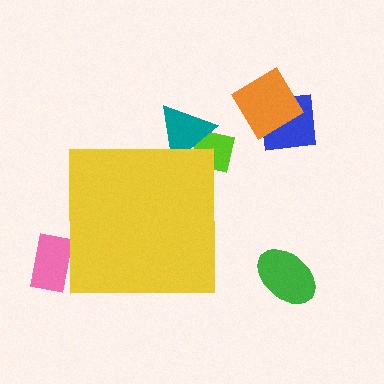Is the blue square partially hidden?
No, the blue square is fully visible.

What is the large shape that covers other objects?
A yellow square.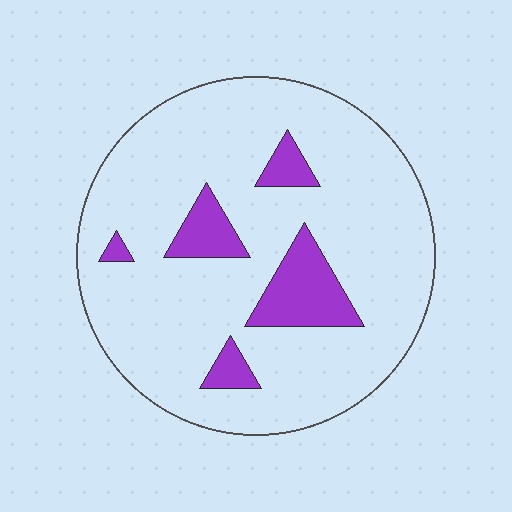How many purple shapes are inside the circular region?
5.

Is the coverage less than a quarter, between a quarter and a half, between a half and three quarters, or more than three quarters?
Less than a quarter.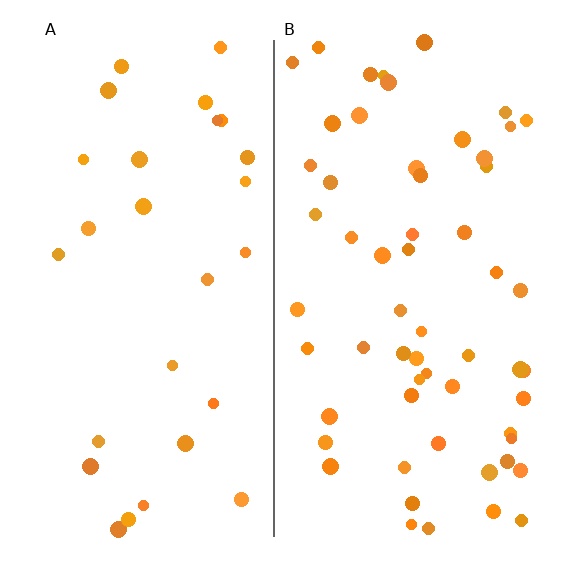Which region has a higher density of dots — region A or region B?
B (the right).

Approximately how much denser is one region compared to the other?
Approximately 2.1× — region B over region A.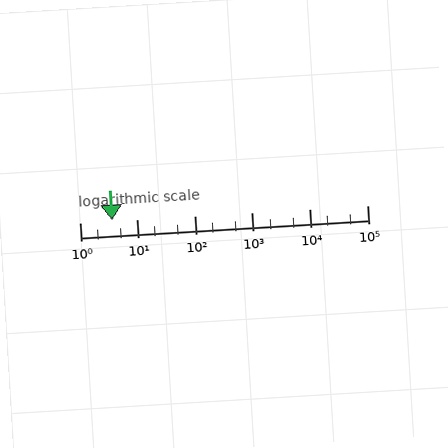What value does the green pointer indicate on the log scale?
The pointer indicates approximately 3.6.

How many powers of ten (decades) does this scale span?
The scale spans 5 decades, from 1 to 100000.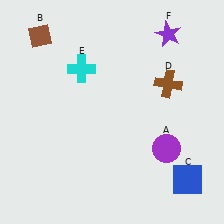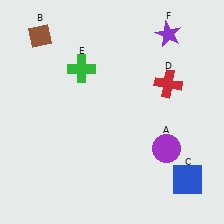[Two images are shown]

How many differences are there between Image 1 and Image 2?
There are 2 differences between the two images.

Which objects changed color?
D changed from brown to red. E changed from cyan to green.